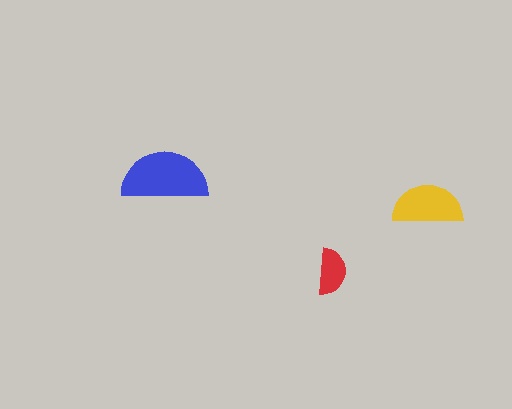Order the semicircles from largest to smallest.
the blue one, the yellow one, the red one.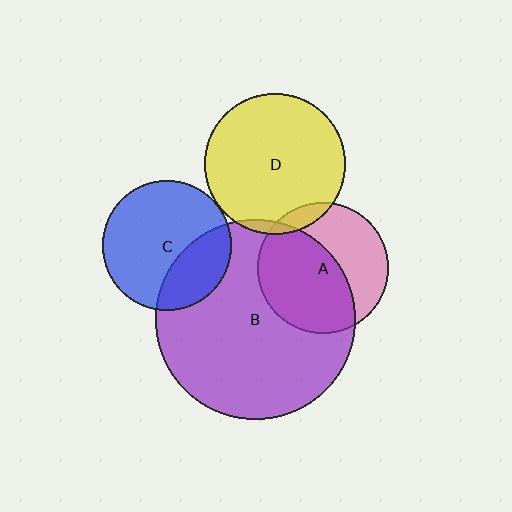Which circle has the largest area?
Circle B (purple).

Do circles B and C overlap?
Yes.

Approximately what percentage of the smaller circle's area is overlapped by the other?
Approximately 30%.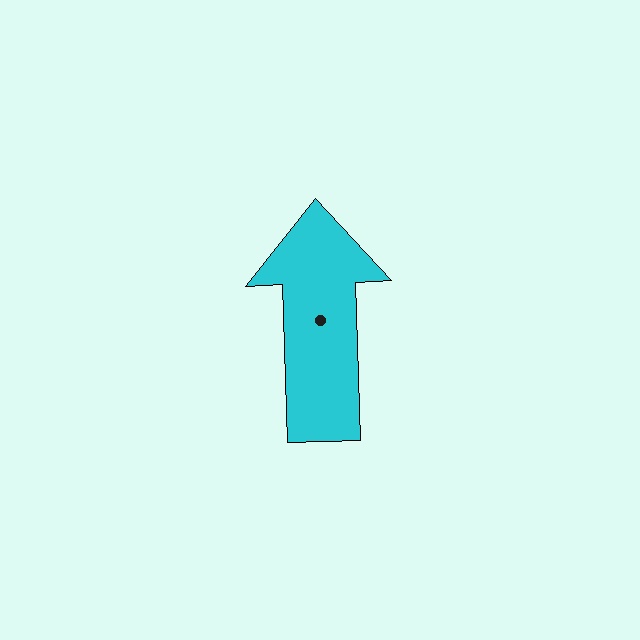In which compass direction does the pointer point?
North.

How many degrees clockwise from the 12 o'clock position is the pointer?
Approximately 358 degrees.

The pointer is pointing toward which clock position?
Roughly 12 o'clock.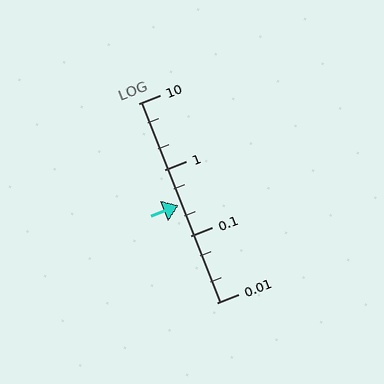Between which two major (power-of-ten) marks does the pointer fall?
The pointer is between 0.1 and 1.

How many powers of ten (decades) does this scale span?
The scale spans 3 decades, from 0.01 to 10.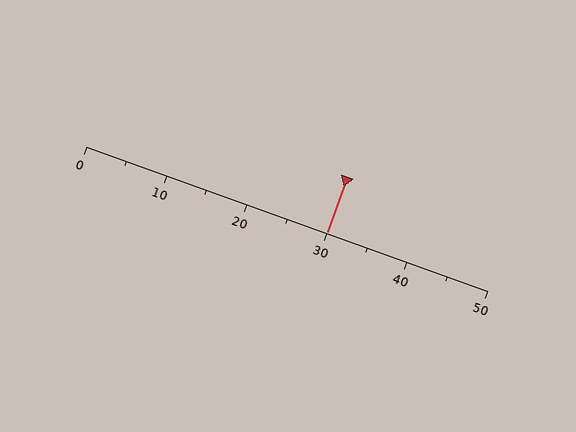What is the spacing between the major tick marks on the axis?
The major ticks are spaced 10 apart.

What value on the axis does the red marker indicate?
The marker indicates approximately 30.